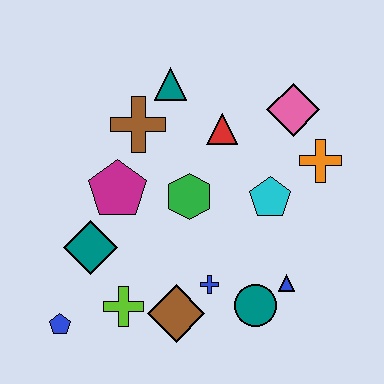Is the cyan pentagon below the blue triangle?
No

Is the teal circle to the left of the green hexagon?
No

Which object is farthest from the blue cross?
The teal triangle is farthest from the blue cross.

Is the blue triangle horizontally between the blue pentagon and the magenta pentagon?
No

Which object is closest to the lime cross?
The brown diamond is closest to the lime cross.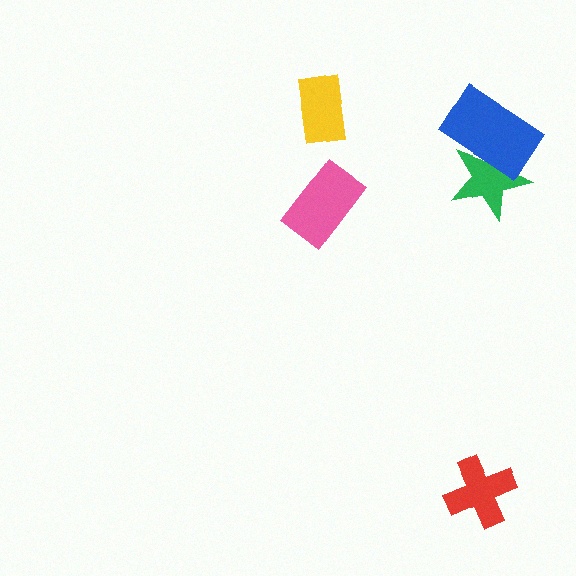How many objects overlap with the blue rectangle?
1 object overlaps with the blue rectangle.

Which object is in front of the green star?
The blue rectangle is in front of the green star.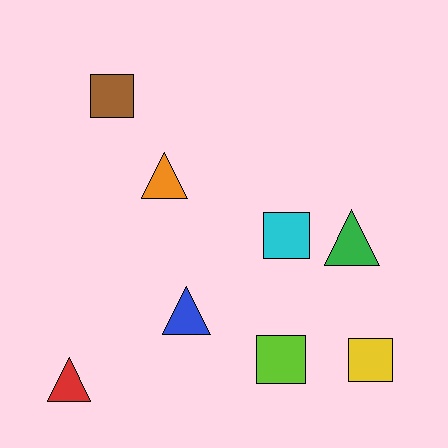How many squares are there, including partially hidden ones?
There are 4 squares.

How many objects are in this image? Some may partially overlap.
There are 8 objects.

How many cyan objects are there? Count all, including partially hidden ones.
There is 1 cyan object.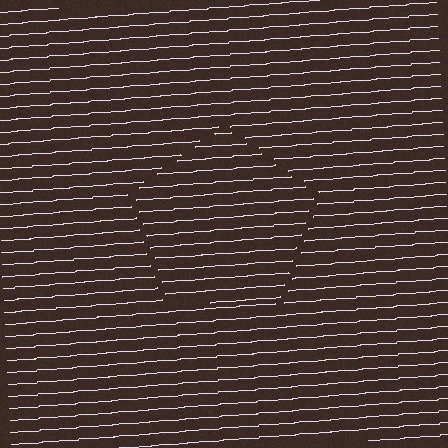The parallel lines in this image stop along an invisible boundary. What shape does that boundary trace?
An illusory pentagon. The interior of the shape contains the same grating, shifted by half a period — the contour is defined by the phase discontinuity where line-ends from the inner and outer gratings abut.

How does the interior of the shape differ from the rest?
The interior of the shape contains the same grating, shifted by half a period — the contour is defined by the phase discontinuity where line-ends from the inner and outer gratings abut.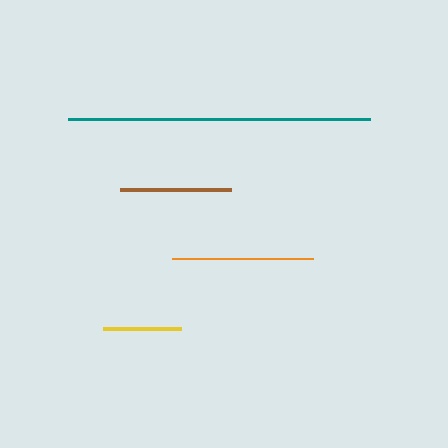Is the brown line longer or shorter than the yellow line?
The brown line is longer than the yellow line.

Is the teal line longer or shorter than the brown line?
The teal line is longer than the brown line.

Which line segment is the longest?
The teal line is the longest at approximately 302 pixels.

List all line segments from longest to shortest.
From longest to shortest: teal, orange, brown, yellow.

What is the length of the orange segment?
The orange segment is approximately 141 pixels long.